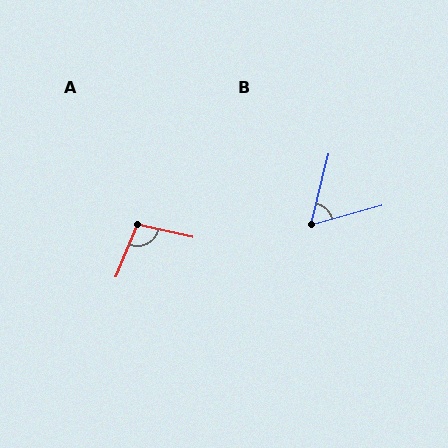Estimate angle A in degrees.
Approximately 100 degrees.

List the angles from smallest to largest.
B (61°), A (100°).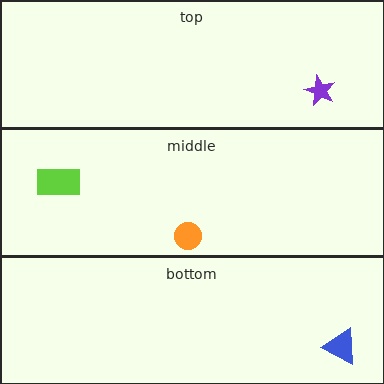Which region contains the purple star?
The top region.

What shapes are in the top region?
The purple star.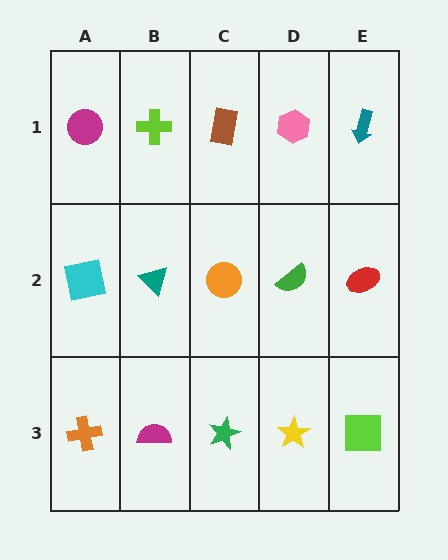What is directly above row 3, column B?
A teal triangle.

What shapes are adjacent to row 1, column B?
A teal triangle (row 2, column B), a magenta circle (row 1, column A), a brown rectangle (row 1, column C).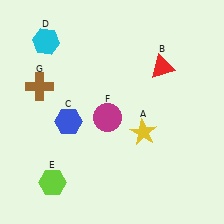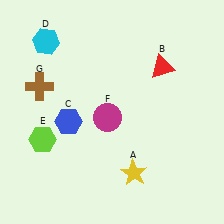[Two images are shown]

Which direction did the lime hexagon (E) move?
The lime hexagon (E) moved up.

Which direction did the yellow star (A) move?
The yellow star (A) moved down.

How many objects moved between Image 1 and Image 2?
2 objects moved between the two images.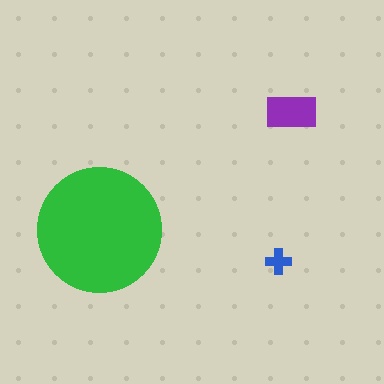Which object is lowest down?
The blue cross is bottommost.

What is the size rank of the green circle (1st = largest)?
1st.